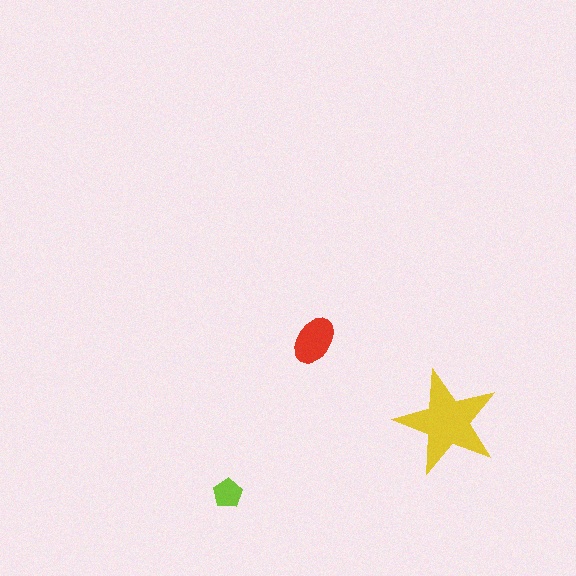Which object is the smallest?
The lime pentagon.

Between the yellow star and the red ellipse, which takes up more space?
The yellow star.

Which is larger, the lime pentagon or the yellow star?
The yellow star.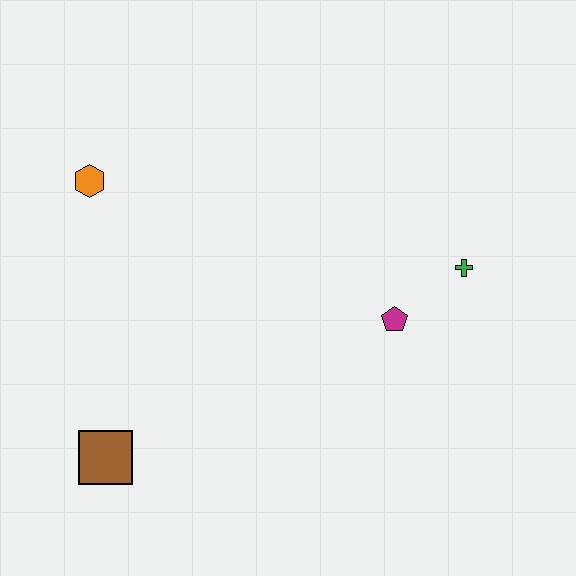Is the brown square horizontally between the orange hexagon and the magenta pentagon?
Yes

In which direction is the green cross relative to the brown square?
The green cross is to the right of the brown square.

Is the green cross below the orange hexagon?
Yes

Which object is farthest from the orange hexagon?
The green cross is farthest from the orange hexagon.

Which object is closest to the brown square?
The orange hexagon is closest to the brown square.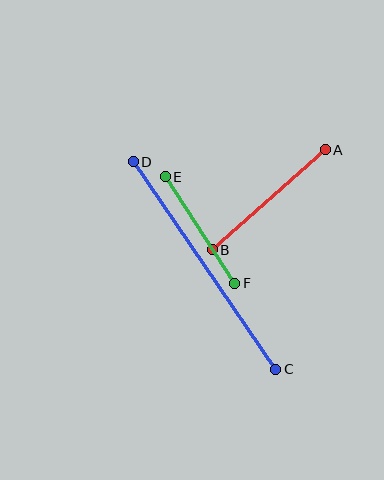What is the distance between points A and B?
The distance is approximately 151 pixels.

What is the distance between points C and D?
The distance is approximately 252 pixels.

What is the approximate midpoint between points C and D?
The midpoint is at approximately (205, 266) pixels.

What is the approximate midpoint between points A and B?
The midpoint is at approximately (269, 200) pixels.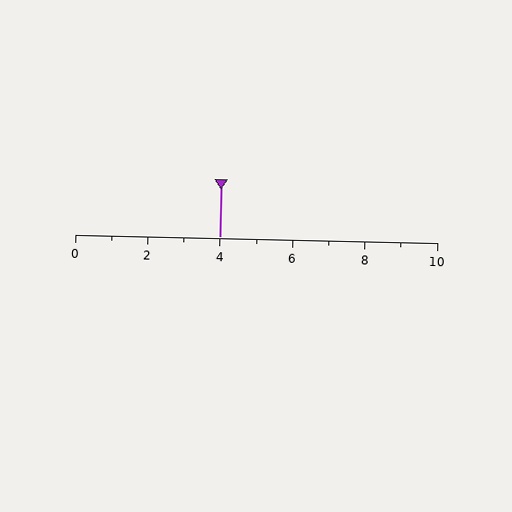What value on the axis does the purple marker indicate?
The marker indicates approximately 4.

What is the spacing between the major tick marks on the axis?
The major ticks are spaced 2 apart.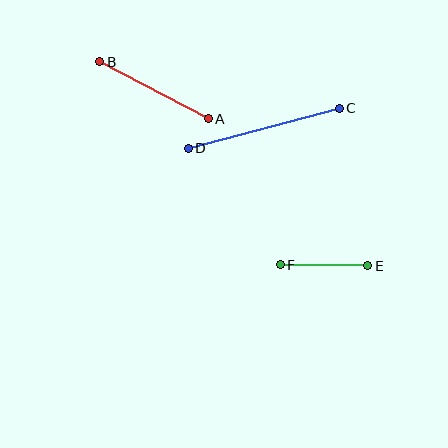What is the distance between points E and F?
The distance is approximately 88 pixels.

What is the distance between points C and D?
The distance is approximately 156 pixels.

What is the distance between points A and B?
The distance is approximately 122 pixels.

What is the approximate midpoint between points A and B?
The midpoint is at approximately (154, 90) pixels.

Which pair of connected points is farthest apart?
Points C and D are farthest apart.